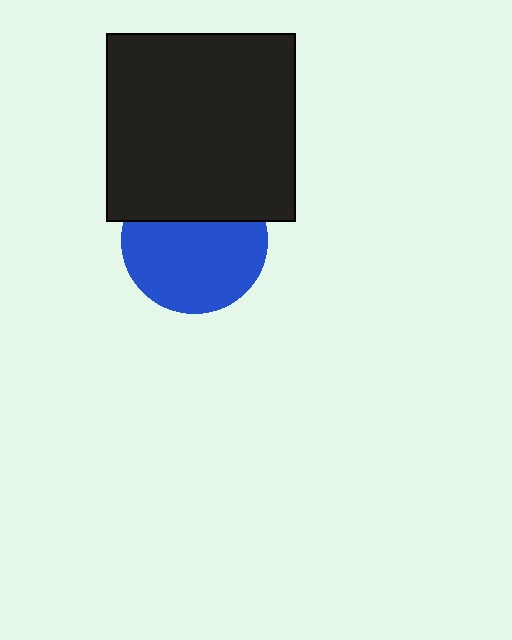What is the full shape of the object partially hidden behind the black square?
The partially hidden object is a blue circle.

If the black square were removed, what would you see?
You would see the complete blue circle.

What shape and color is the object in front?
The object in front is a black square.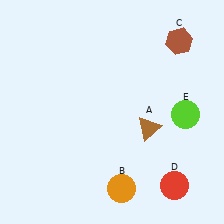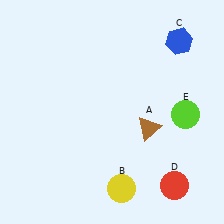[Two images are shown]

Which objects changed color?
B changed from orange to yellow. C changed from brown to blue.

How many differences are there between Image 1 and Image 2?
There are 2 differences between the two images.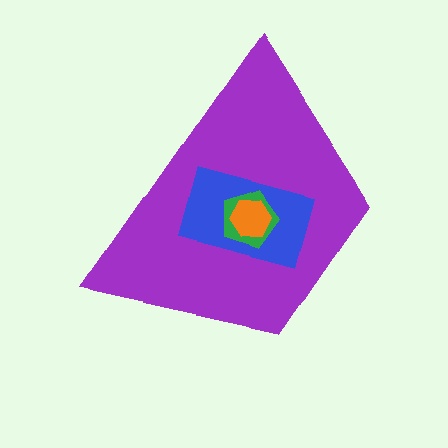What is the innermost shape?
The orange hexagon.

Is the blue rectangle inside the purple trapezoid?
Yes.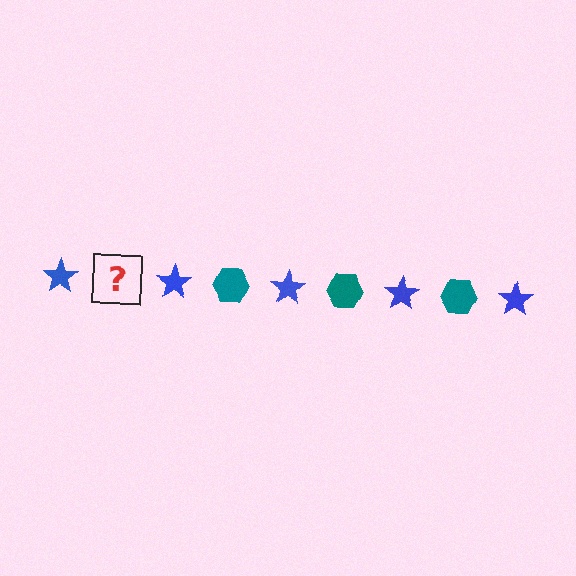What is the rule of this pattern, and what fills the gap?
The rule is that the pattern alternates between blue star and teal hexagon. The gap should be filled with a teal hexagon.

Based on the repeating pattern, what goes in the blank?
The blank should be a teal hexagon.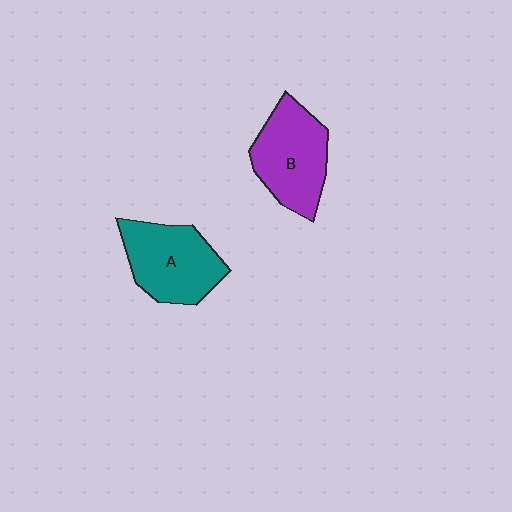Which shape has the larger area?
Shape A (teal).